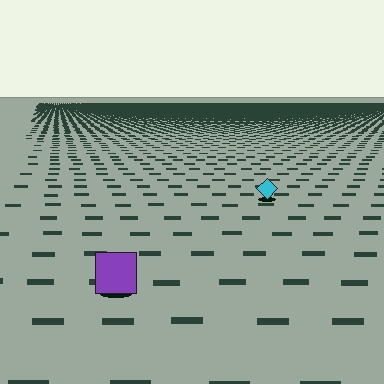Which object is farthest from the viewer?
The cyan diamond is farthest from the viewer. It appears smaller and the ground texture around it is denser.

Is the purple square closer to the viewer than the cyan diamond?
Yes. The purple square is closer — you can tell from the texture gradient: the ground texture is coarser near it.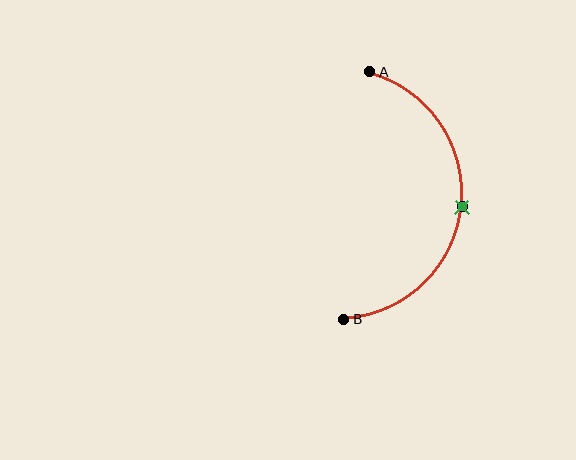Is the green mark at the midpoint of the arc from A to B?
Yes. The green mark lies on the arc at equal arc-length from both A and B — it is the arc midpoint.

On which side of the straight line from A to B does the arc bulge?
The arc bulges to the right of the straight line connecting A and B.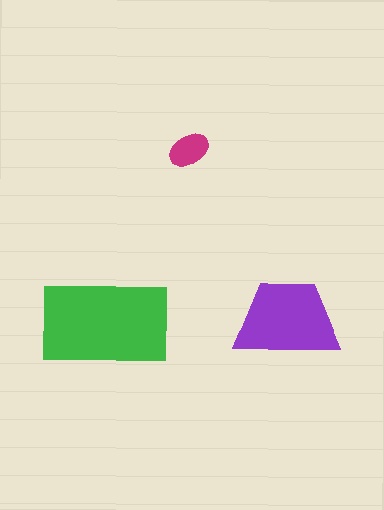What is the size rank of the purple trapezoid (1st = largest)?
2nd.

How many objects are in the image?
There are 3 objects in the image.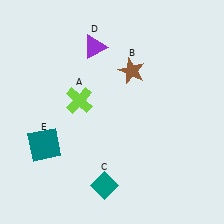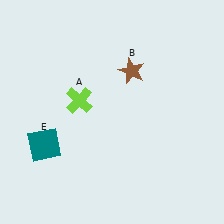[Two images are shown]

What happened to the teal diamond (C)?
The teal diamond (C) was removed in Image 2. It was in the bottom-left area of Image 1.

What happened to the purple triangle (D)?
The purple triangle (D) was removed in Image 2. It was in the top-left area of Image 1.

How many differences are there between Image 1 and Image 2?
There are 2 differences between the two images.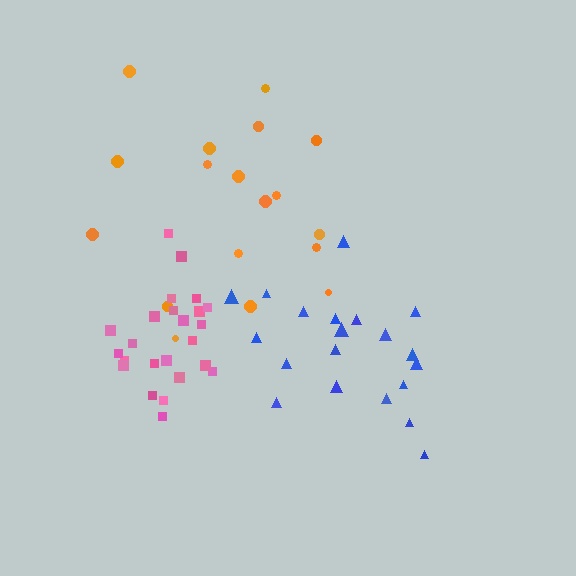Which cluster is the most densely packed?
Pink.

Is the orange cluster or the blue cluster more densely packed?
Blue.